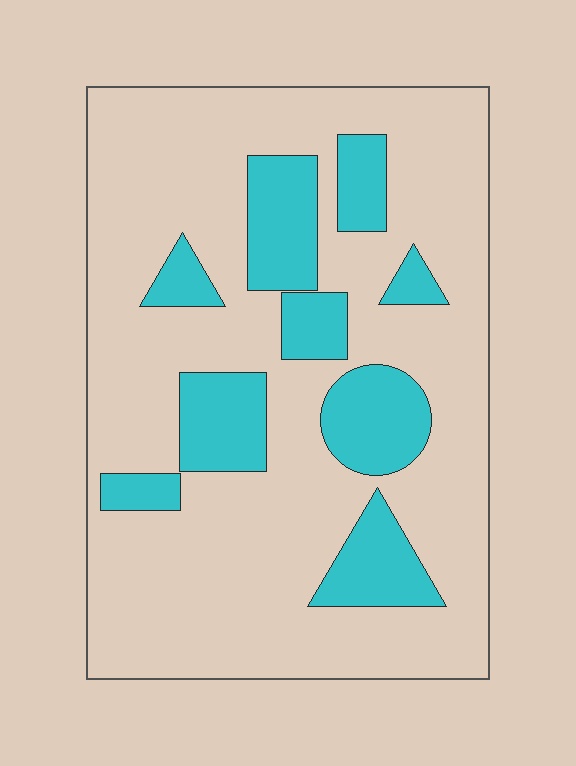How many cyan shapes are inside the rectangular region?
9.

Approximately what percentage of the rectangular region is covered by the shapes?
Approximately 25%.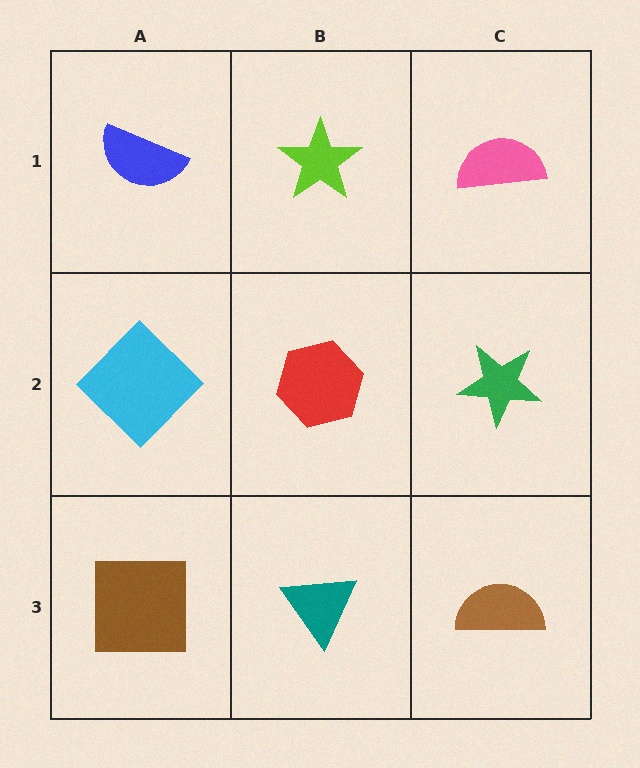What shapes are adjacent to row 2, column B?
A lime star (row 1, column B), a teal triangle (row 3, column B), a cyan diamond (row 2, column A), a green star (row 2, column C).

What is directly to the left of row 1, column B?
A blue semicircle.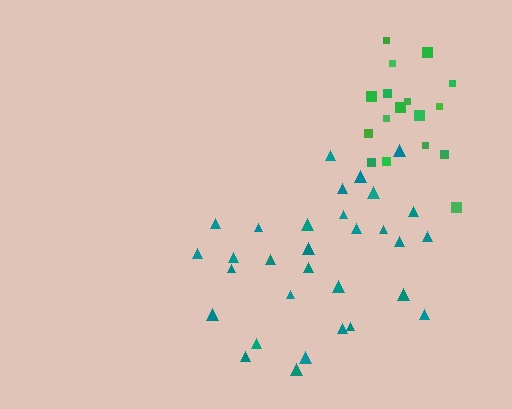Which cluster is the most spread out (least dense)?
Teal.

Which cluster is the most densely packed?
Green.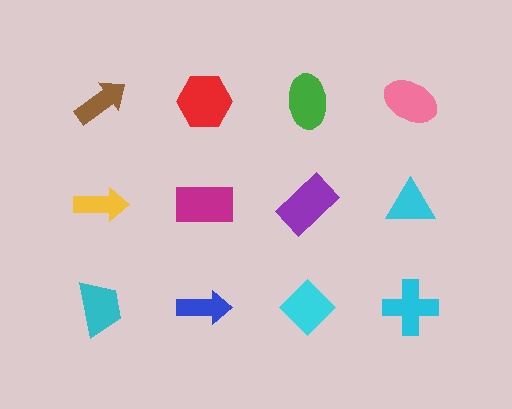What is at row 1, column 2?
A red hexagon.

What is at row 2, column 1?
A yellow arrow.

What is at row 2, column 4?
A cyan triangle.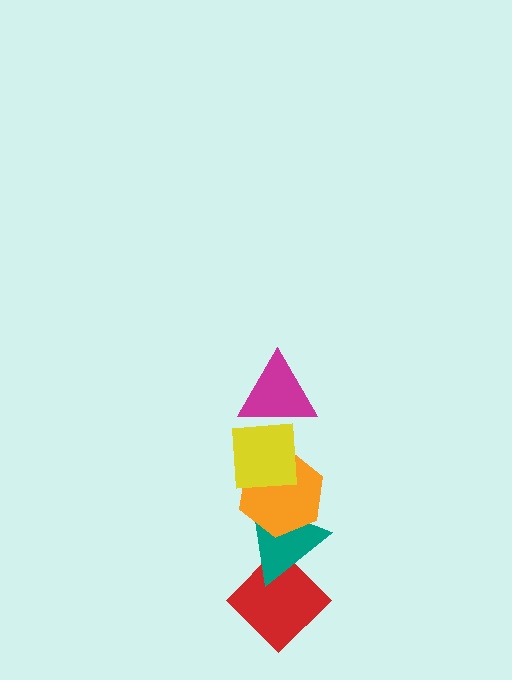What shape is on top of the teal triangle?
The orange hexagon is on top of the teal triangle.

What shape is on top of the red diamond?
The teal triangle is on top of the red diamond.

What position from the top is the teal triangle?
The teal triangle is 4th from the top.